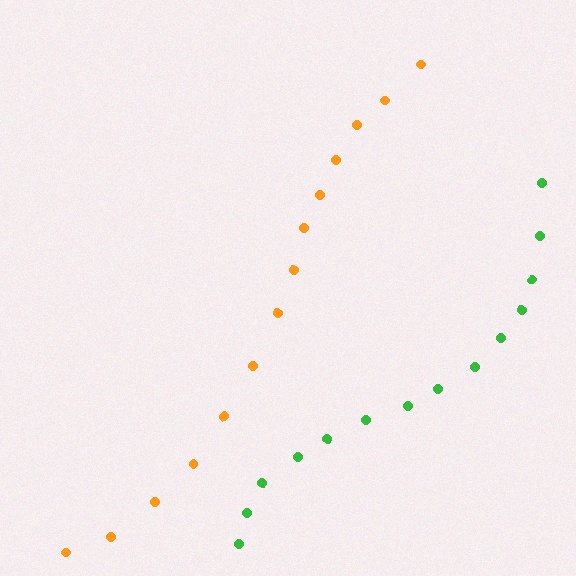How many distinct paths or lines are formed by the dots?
There are 2 distinct paths.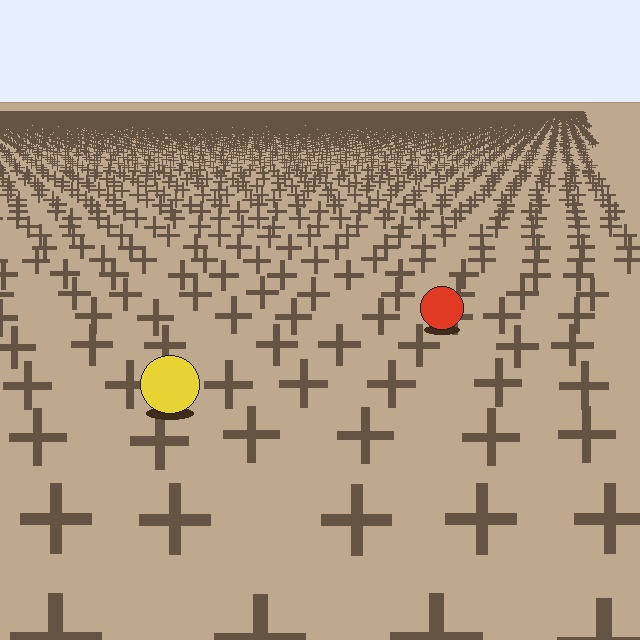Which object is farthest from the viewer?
The red circle is farthest from the viewer. It appears smaller and the ground texture around it is denser.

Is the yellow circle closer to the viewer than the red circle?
Yes. The yellow circle is closer — you can tell from the texture gradient: the ground texture is coarser near it.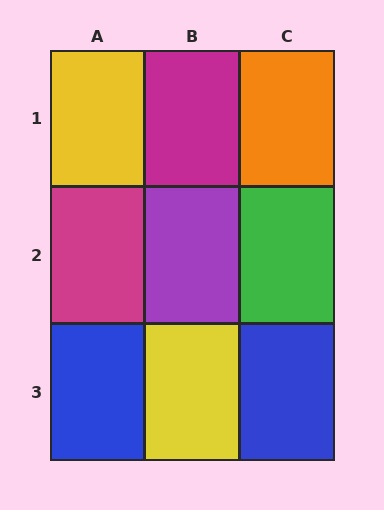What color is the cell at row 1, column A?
Yellow.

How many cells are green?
1 cell is green.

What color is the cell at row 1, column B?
Magenta.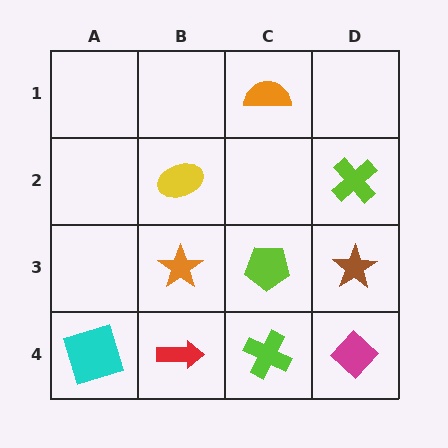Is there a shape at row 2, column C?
No, that cell is empty.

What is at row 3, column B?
An orange star.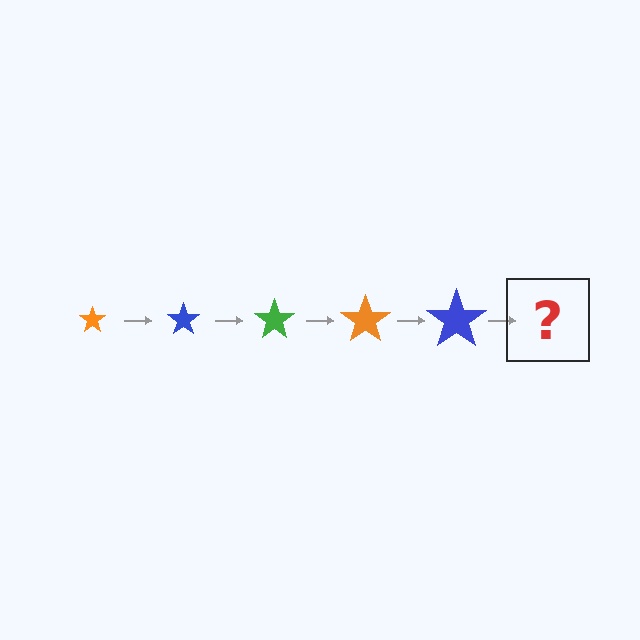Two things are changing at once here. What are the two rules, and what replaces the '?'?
The two rules are that the star grows larger each step and the color cycles through orange, blue, and green. The '?' should be a green star, larger than the previous one.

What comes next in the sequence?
The next element should be a green star, larger than the previous one.